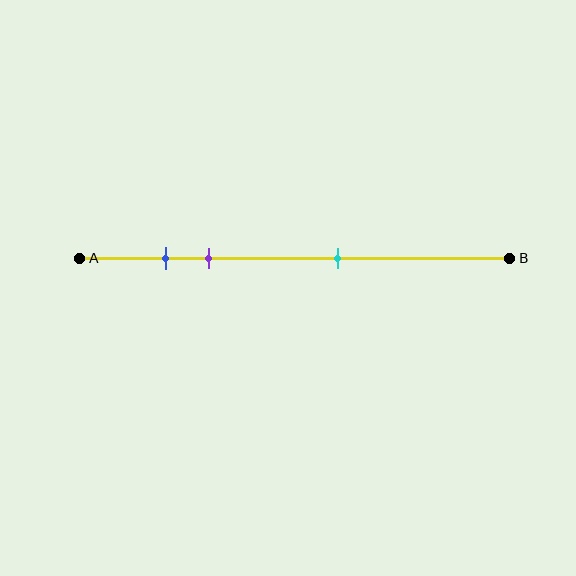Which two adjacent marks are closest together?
The blue and purple marks are the closest adjacent pair.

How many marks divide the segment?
There are 3 marks dividing the segment.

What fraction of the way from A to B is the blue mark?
The blue mark is approximately 20% (0.2) of the way from A to B.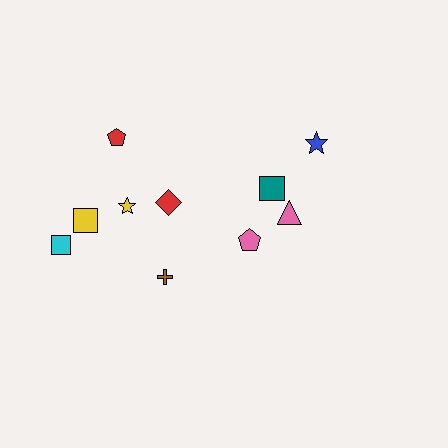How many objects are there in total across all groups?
There are 10 objects.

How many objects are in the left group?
There are 6 objects.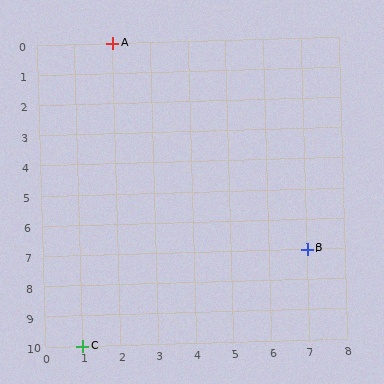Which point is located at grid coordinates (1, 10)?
Point C is at (1, 10).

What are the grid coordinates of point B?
Point B is at grid coordinates (7, 7).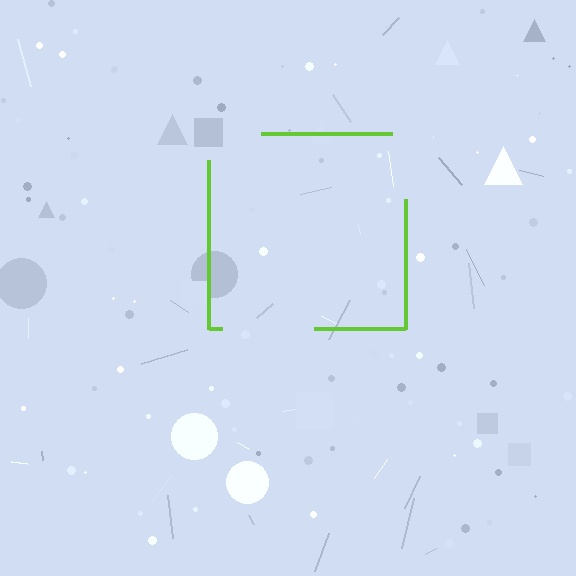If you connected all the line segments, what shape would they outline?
They would outline a square.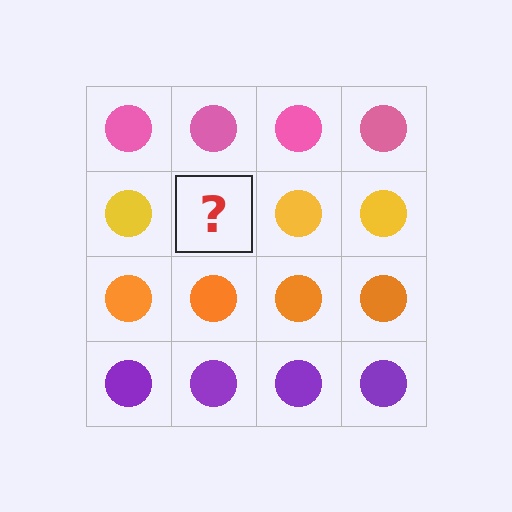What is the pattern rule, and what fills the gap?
The rule is that each row has a consistent color. The gap should be filled with a yellow circle.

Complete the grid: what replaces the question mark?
The question mark should be replaced with a yellow circle.